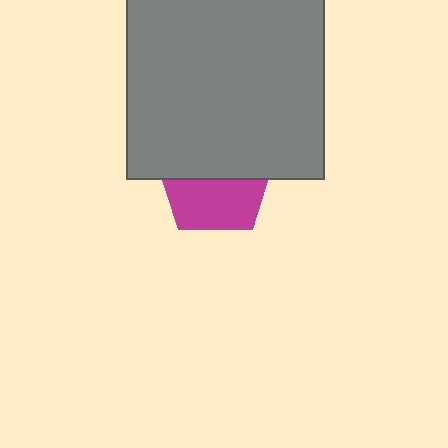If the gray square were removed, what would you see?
You would see the complete magenta pentagon.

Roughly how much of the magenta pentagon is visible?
About half of it is visible (roughly 48%).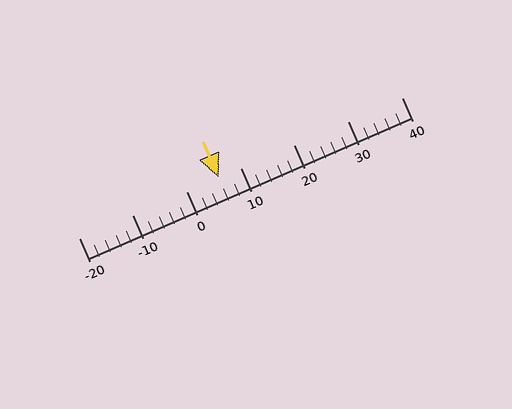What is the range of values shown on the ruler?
The ruler shows values from -20 to 40.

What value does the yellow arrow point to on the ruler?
The yellow arrow points to approximately 6.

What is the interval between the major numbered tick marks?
The major tick marks are spaced 10 units apart.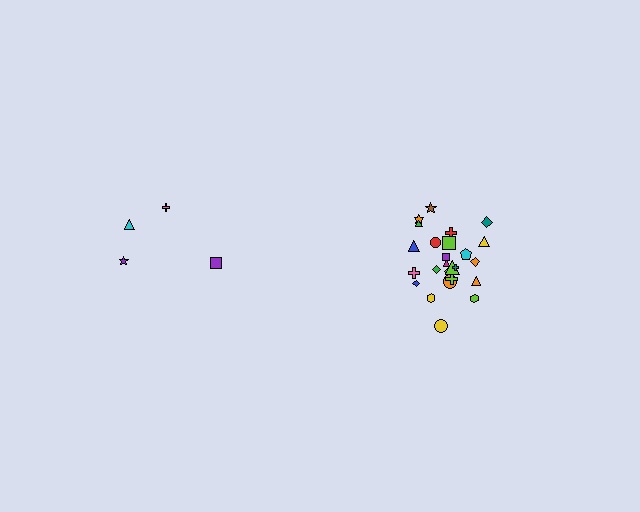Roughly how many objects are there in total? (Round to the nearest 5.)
Roughly 30 objects in total.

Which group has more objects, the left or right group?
The right group.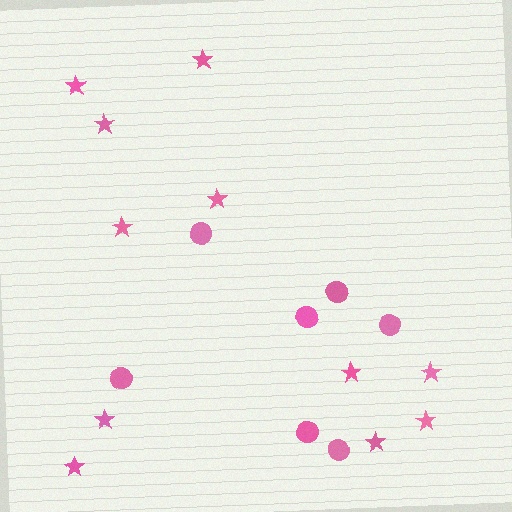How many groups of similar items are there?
There are 2 groups: one group of circles (7) and one group of stars (11).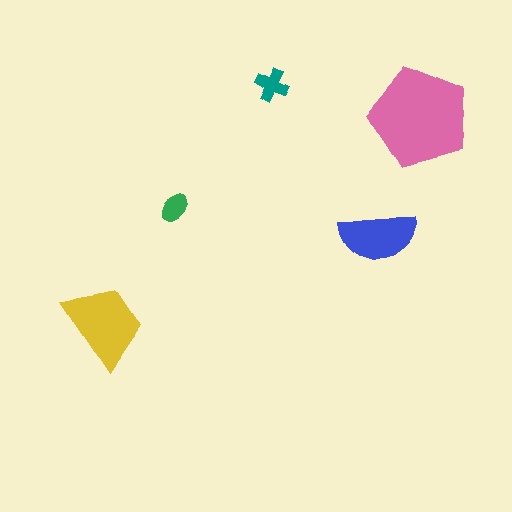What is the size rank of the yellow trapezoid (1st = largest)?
2nd.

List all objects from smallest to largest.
The green ellipse, the teal cross, the blue semicircle, the yellow trapezoid, the pink pentagon.